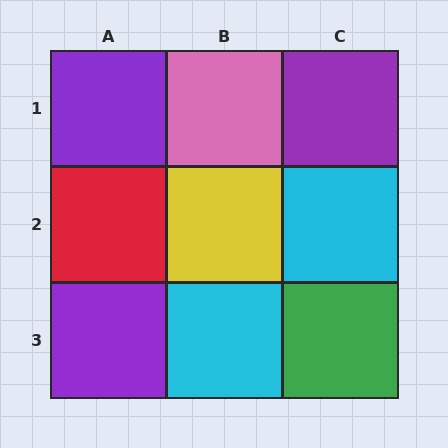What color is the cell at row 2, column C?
Cyan.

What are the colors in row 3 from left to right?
Purple, cyan, green.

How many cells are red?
1 cell is red.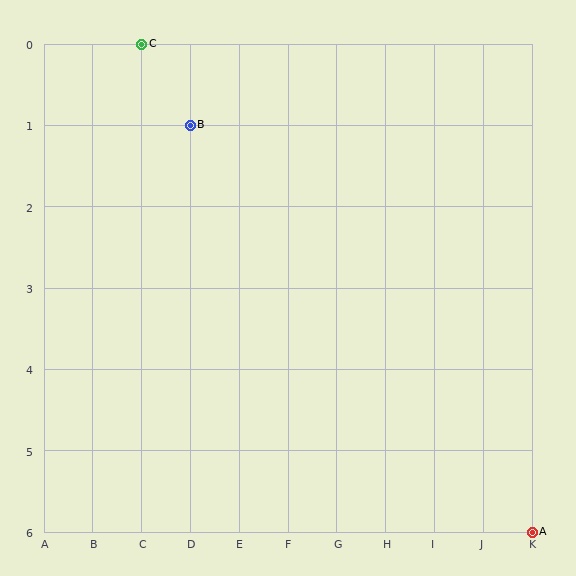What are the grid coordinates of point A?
Point A is at grid coordinates (K, 6).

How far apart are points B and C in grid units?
Points B and C are 1 column and 1 row apart (about 1.4 grid units diagonally).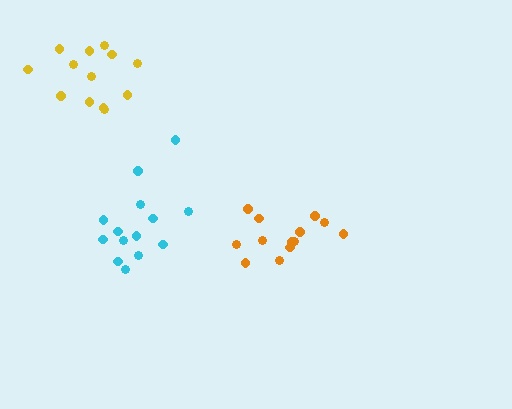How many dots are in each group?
Group 1: 13 dots, Group 2: 14 dots, Group 3: 13 dots (40 total).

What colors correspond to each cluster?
The clusters are colored: orange, cyan, yellow.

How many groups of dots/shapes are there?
There are 3 groups.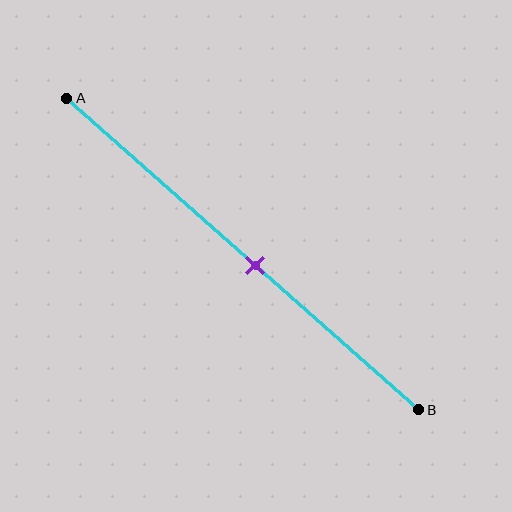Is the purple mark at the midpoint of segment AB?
No, the mark is at about 55% from A, not at the 50% midpoint.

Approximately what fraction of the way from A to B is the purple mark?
The purple mark is approximately 55% of the way from A to B.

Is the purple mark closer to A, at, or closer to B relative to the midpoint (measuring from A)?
The purple mark is closer to point B than the midpoint of segment AB.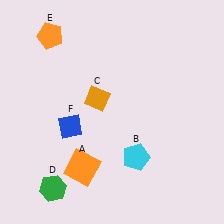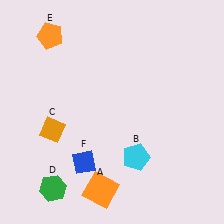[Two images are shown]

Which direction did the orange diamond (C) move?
The orange diamond (C) moved left.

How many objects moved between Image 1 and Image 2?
3 objects moved between the two images.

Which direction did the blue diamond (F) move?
The blue diamond (F) moved down.